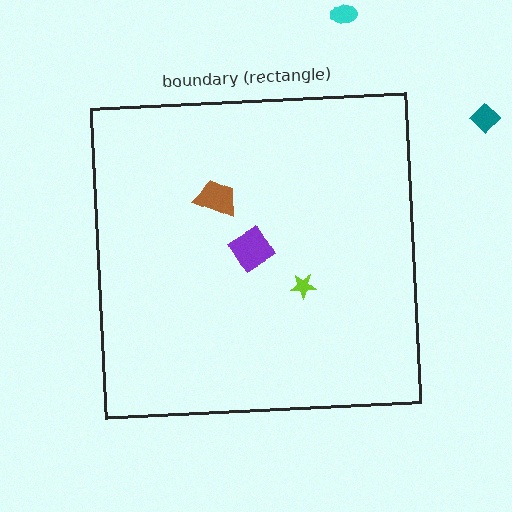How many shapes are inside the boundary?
3 inside, 2 outside.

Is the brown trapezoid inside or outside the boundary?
Inside.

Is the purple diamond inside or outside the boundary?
Inside.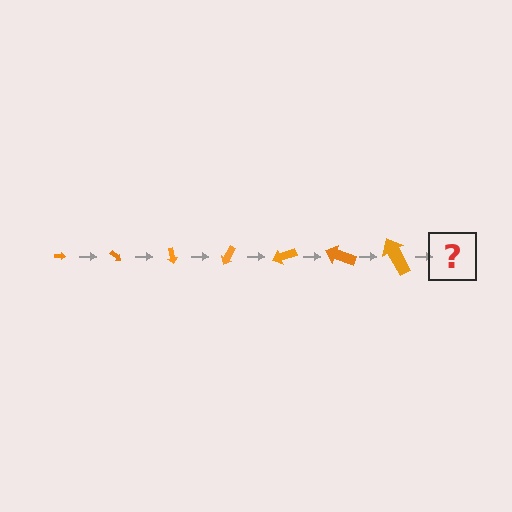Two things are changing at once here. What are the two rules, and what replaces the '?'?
The two rules are that the arrow grows larger each step and it rotates 40 degrees each step. The '?' should be an arrow, larger than the previous one and rotated 280 degrees from the start.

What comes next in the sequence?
The next element should be an arrow, larger than the previous one and rotated 280 degrees from the start.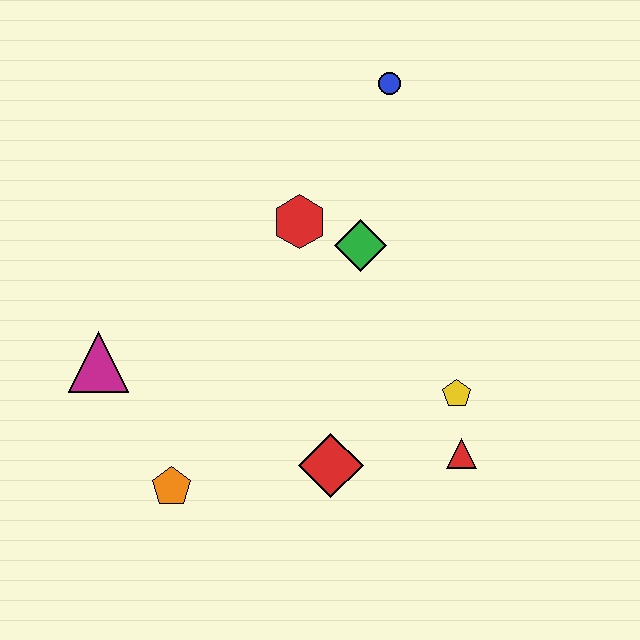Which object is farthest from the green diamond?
The orange pentagon is farthest from the green diamond.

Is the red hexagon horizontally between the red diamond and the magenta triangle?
Yes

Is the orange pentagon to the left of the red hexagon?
Yes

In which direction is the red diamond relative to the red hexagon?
The red diamond is below the red hexagon.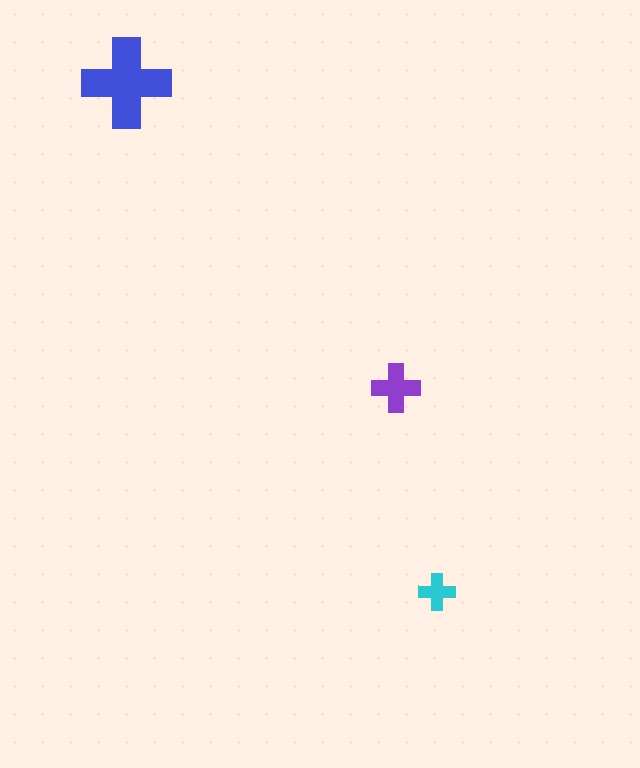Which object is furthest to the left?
The blue cross is leftmost.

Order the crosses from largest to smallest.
the blue one, the purple one, the cyan one.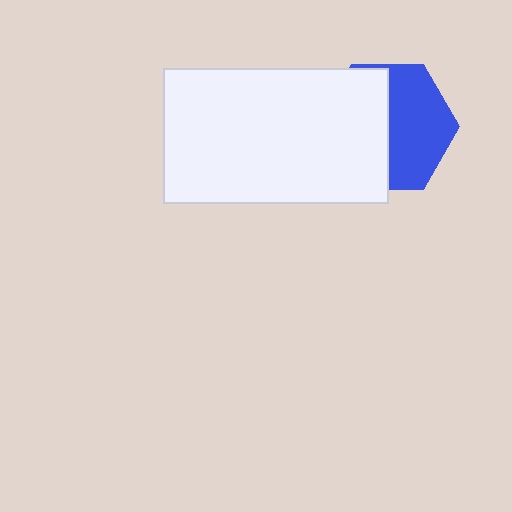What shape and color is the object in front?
The object in front is a white rectangle.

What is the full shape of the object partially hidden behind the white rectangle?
The partially hidden object is a blue hexagon.